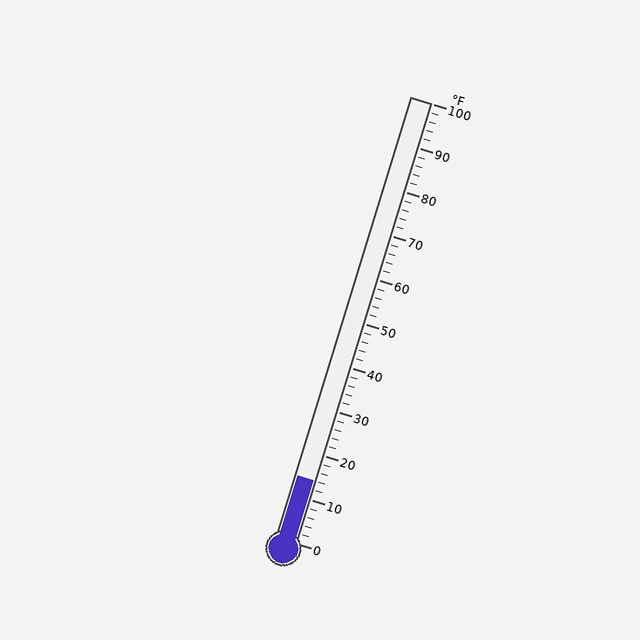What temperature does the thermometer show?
The thermometer shows approximately 14°F.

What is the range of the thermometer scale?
The thermometer scale ranges from 0°F to 100°F.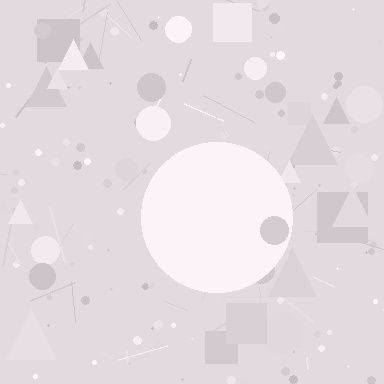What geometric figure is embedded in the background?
A circle is embedded in the background.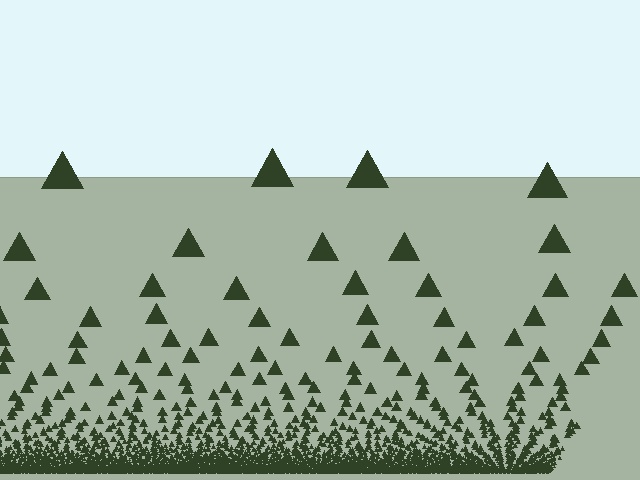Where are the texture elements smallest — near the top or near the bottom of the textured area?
Near the bottom.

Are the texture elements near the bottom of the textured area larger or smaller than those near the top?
Smaller. The gradient is inverted — elements near the bottom are smaller and denser.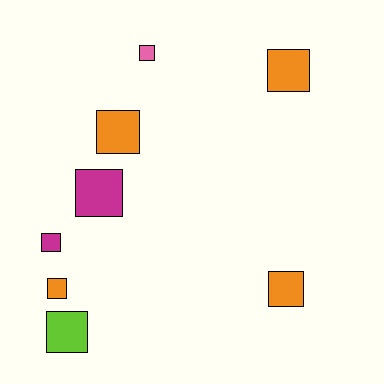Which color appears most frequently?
Orange, with 4 objects.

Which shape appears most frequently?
Square, with 8 objects.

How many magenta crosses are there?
There are no magenta crosses.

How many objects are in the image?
There are 8 objects.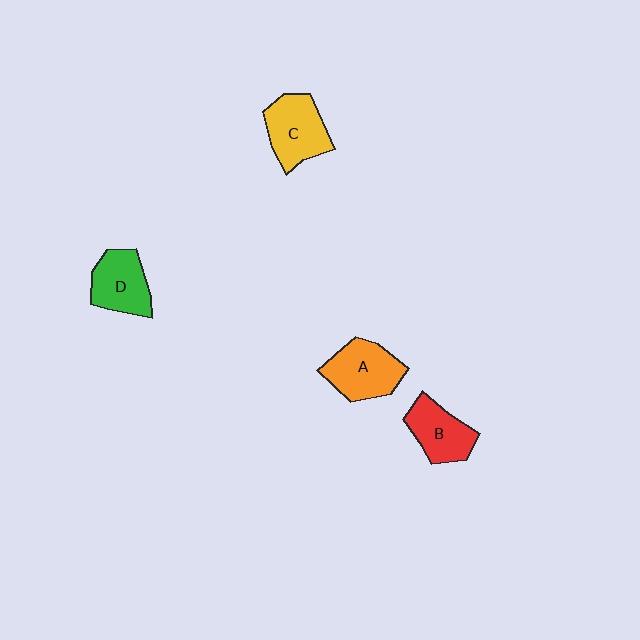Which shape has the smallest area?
Shape B (red).